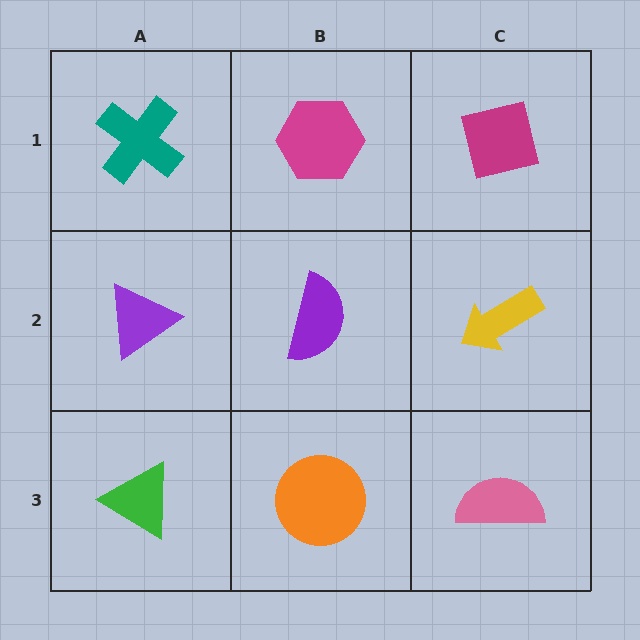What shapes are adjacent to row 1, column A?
A purple triangle (row 2, column A), a magenta hexagon (row 1, column B).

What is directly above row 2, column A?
A teal cross.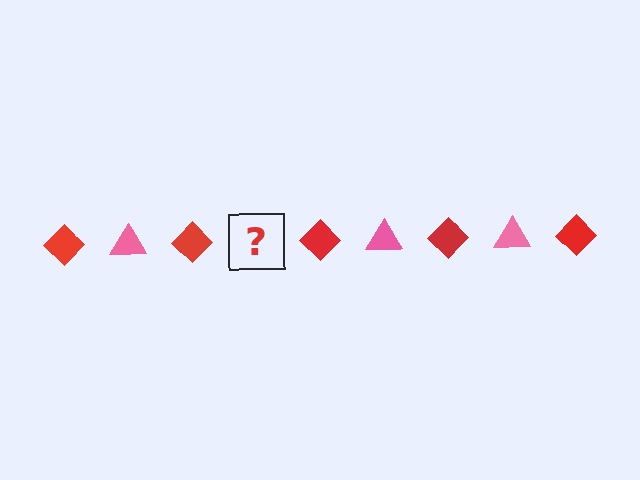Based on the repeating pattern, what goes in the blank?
The blank should be a pink triangle.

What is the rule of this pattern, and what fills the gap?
The rule is that the pattern alternates between red diamond and pink triangle. The gap should be filled with a pink triangle.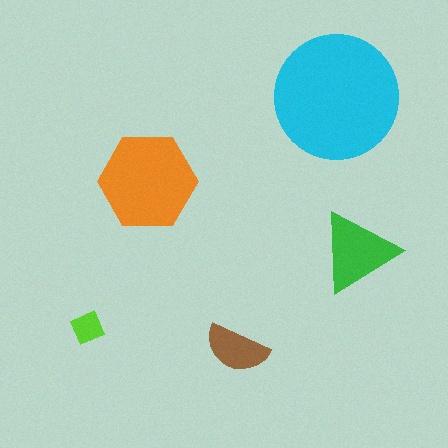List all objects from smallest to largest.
The lime diamond, the brown semicircle, the green triangle, the orange hexagon, the cyan circle.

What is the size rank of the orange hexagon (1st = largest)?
2nd.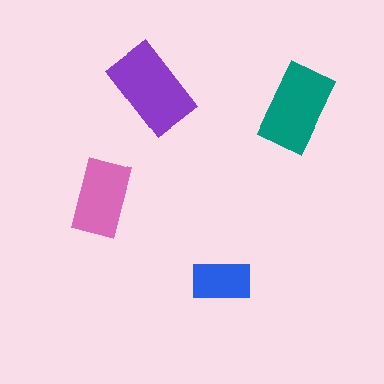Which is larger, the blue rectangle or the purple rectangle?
The purple one.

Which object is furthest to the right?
The teal rectangle is rightmost.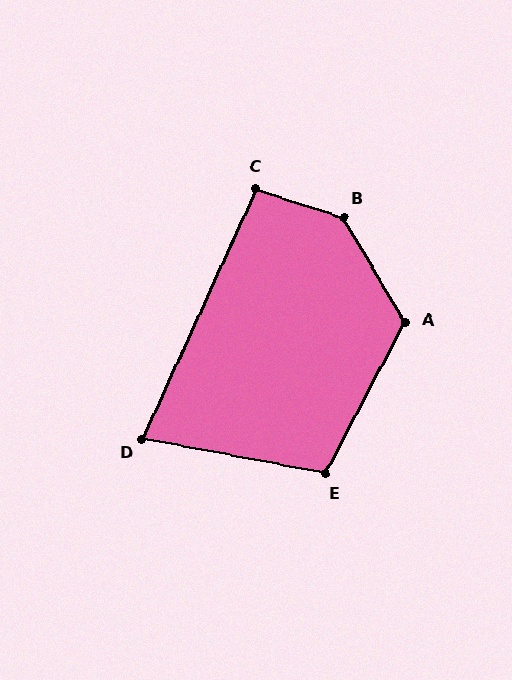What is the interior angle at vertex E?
Approximately 107 degrees (obtuse).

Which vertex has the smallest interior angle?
D, at approximately 76 degrees.